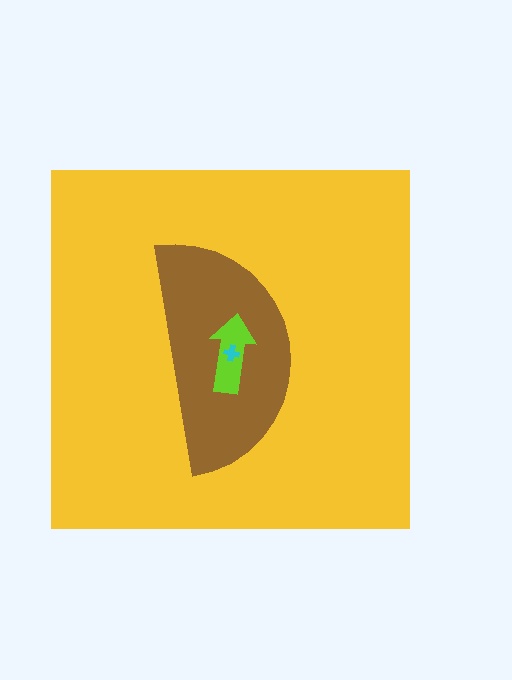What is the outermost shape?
The yellow square.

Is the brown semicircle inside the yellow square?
Yes.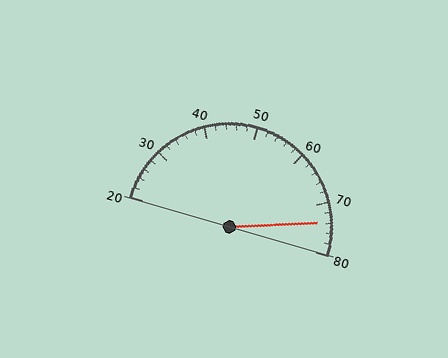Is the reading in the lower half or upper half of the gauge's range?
The reading is in the upper half of the range (20 to 80).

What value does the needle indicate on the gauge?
The needle indicates approximately 74.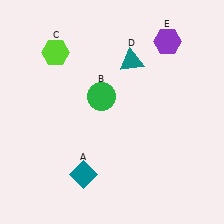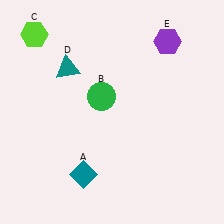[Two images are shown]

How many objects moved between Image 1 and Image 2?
2 objects moved between the two images.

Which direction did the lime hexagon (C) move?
The lime hexagon (C) moved left.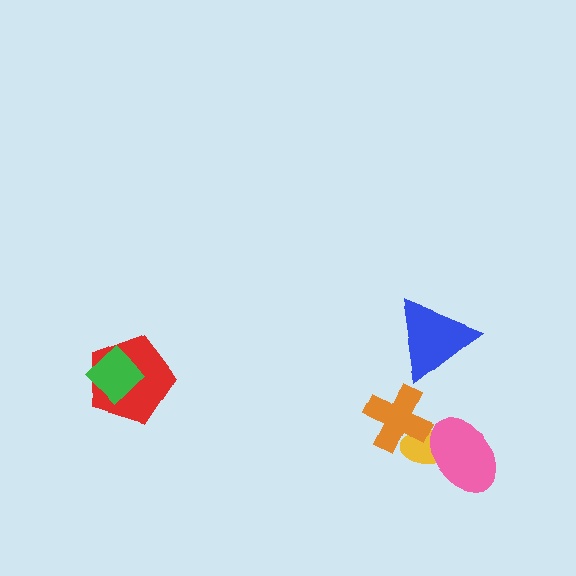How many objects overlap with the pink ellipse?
1 object overlaps with the pink ellipse.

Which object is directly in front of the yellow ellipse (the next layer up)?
The pink ellipse is directly in front of the yellow ellipse.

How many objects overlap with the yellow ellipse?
2 objects overlap with the yellow ellipse.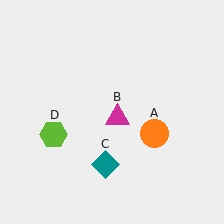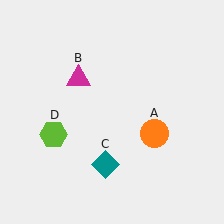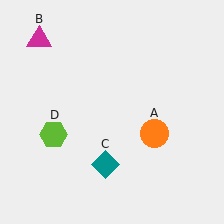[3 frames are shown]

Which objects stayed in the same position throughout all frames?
Orange circle (object A) and teal diamond (object C) and lime hexagon (object D) remained stationary.